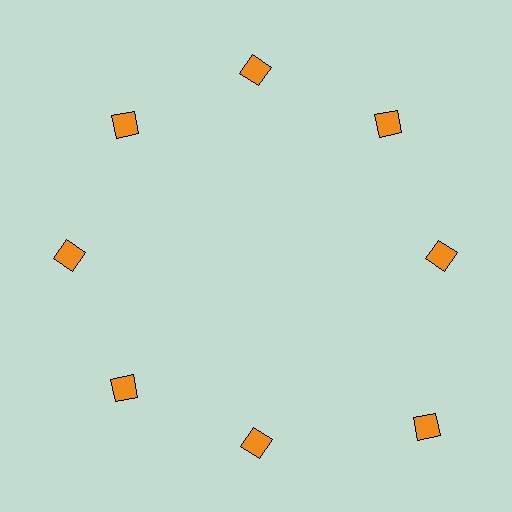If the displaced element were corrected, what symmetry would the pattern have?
It would have 8-fold rotational symmetry — the pattern would map onto itself every 45 degrees.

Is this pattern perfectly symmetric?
No. The 8 orange diamonds are arranged in a ring, but one element near the 4 o'clock position is pushed outward from the center, breaking the 8-fold rotational symmetry.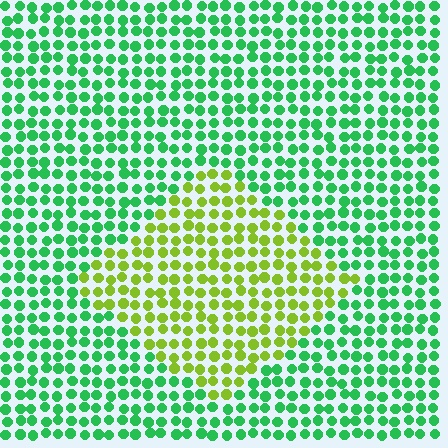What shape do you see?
I see a diamond.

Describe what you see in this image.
The image is filled with small green elements in a uniform arrangement. A diamond-shaped region is visible where the elements are tinted to a slightly different hue, forming a subtle color boundary.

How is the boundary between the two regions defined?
The boundary is defined purely by a slight shift in hue (about 53 degrees). Spacing, size, and orientation are identical on both sides.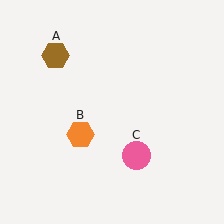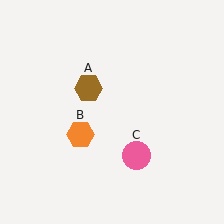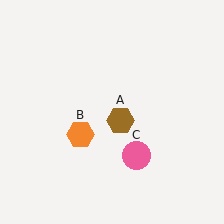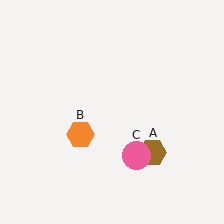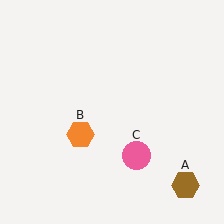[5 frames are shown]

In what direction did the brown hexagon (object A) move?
The brown hexagon (object A) moved down and to the right.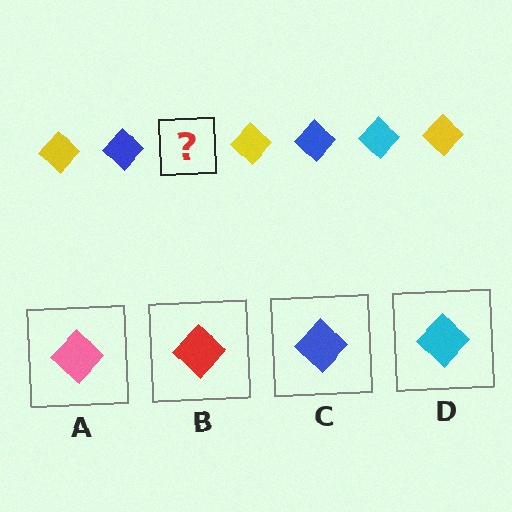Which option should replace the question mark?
Option D.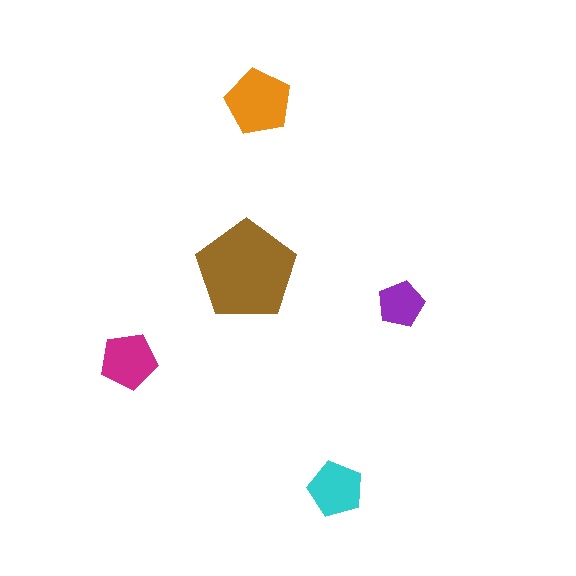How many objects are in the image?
There are 5 objects in the image.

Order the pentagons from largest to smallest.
the brown one, the orange one, the magenta one, the cyan one, the purple one.